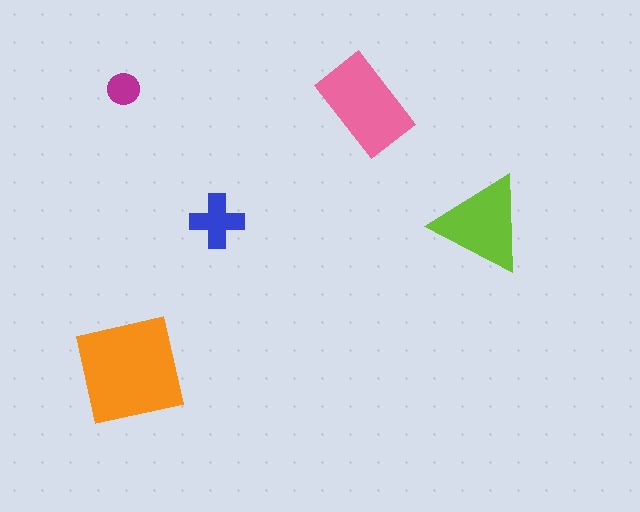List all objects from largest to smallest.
The orange square, the pink rectangle, the lime triangle, the blue cross, the magenta circle.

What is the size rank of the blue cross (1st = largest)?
4th.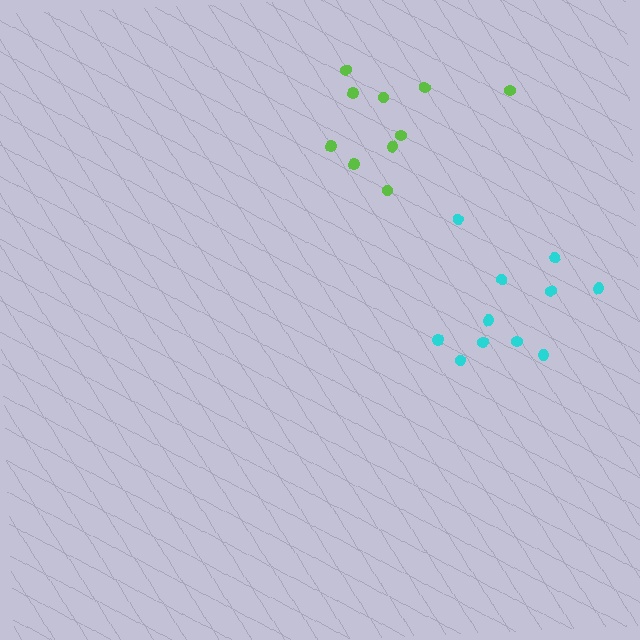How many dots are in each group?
Group 1: 10 dots, Group 2: 11 dots (21 total).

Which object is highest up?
The lime cluster is topmost.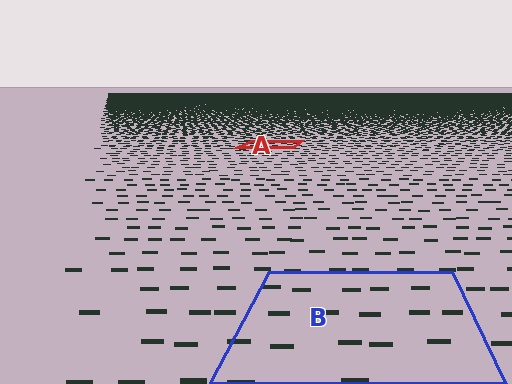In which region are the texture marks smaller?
The texture marks are smaller in region A, because it is farther away.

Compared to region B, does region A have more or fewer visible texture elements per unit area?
Region A has more texture elements per unit area — they are packed more densely because it is farther away.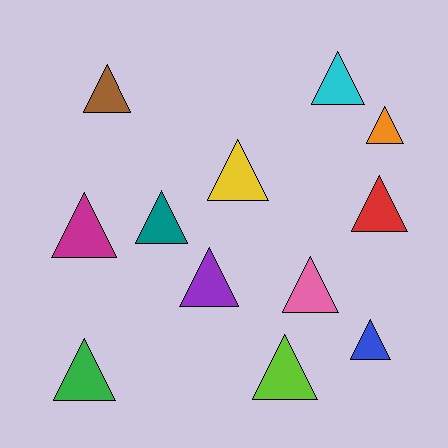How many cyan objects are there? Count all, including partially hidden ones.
There is 1 cyan object.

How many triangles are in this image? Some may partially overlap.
There are 12 triangles.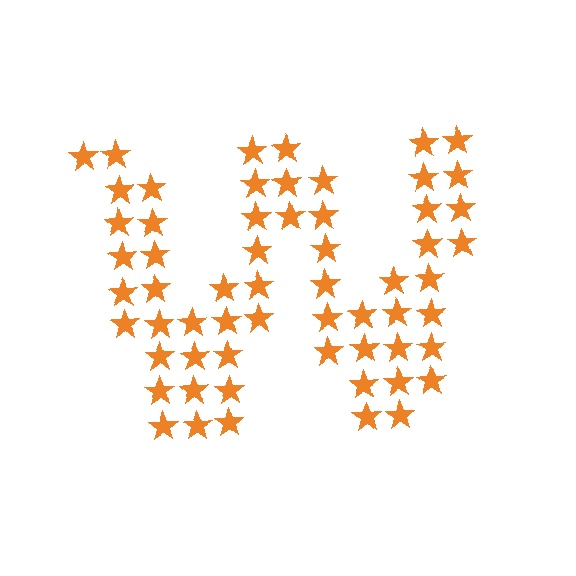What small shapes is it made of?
It is made of small stars.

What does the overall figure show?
The overall figure shows the letter W.